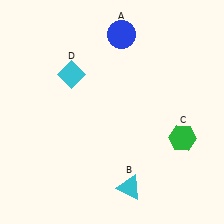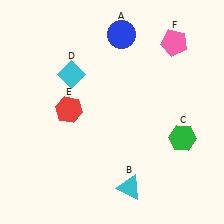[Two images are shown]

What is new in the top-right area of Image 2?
A pink pentagon (F) was added in the top-right area of Image 2.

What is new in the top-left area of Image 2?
A red hexagon (E) was added in the top-left area of Image 2.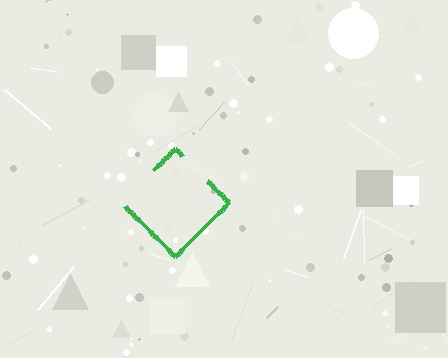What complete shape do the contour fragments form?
The contour fragments form a diamond.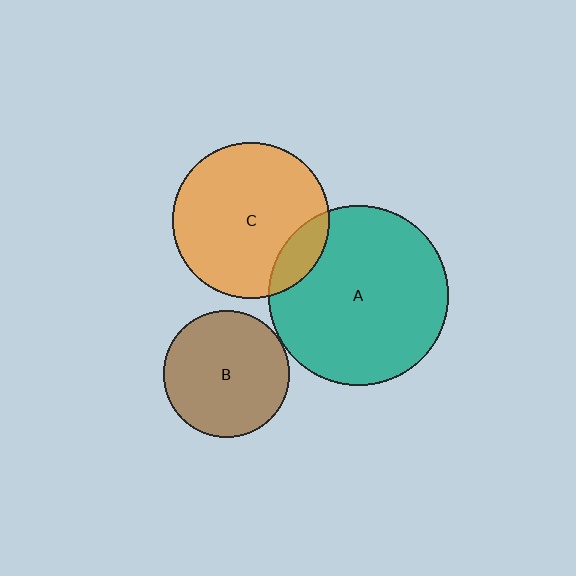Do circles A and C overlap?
Yes.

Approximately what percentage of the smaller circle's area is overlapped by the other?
Approximately 15%.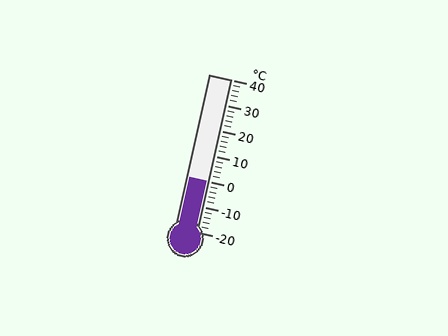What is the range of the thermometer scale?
The thermometer scale ranges from -20°C to 40°C.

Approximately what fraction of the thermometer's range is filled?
The thermometer is filled to approximately 35% of its range.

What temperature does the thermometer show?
The thermometer shows approximately 0°C.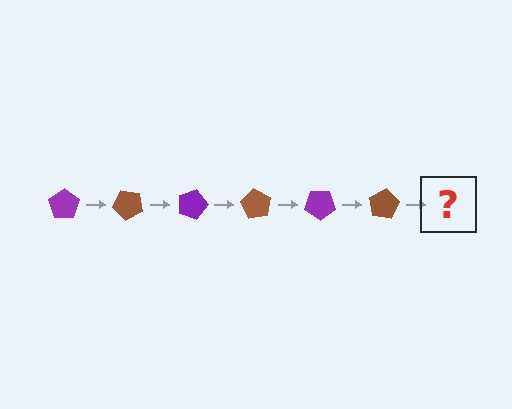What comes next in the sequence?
The next element should be a purple pentagon, rotated 270 degrees from the start.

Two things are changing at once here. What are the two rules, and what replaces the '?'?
The two rules are that it rotates 45 degrees each step and the color cycles through purple and brown. The '?' should be a purple pentagon, rotated 270 degrees from the start.